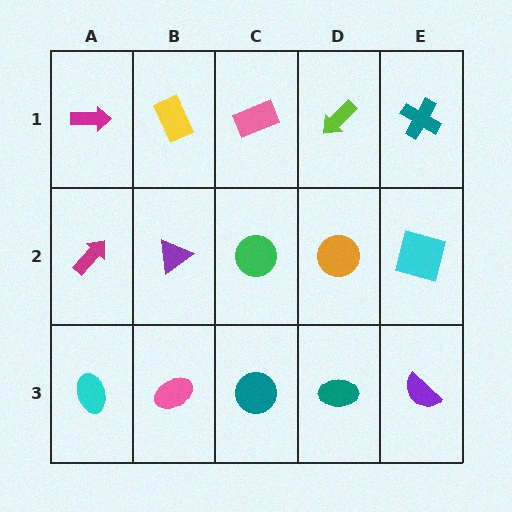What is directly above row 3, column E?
A cyan square.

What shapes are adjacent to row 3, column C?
A green circle (row 2, column C), a pink ellipse (row 3, column B), a teal ellipse (row 3, column D).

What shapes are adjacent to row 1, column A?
A magenta arrow (row 2, column A), a yellow rectangle (row 1, column B).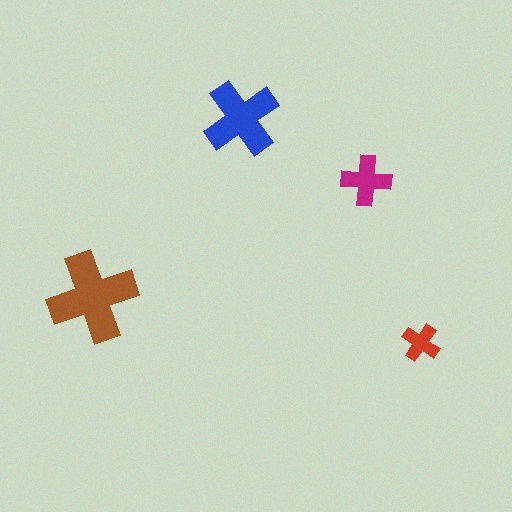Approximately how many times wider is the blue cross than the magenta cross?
About 1.5 times wider.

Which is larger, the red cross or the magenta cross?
The magenta one.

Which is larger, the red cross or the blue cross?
The blue one.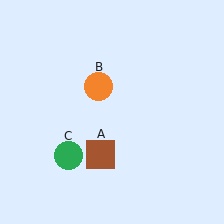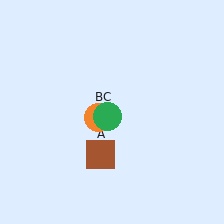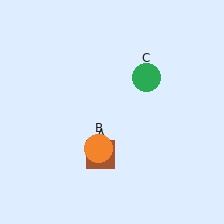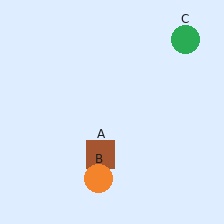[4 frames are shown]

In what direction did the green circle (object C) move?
The green circle (object C) moved up and to the right.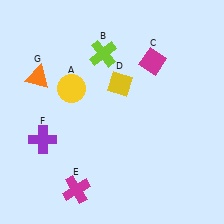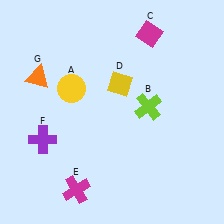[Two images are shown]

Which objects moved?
The objects that moved are: the lime cross (B), the magenta diamond (C).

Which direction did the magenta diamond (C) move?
The magenta diamond (C) moved up.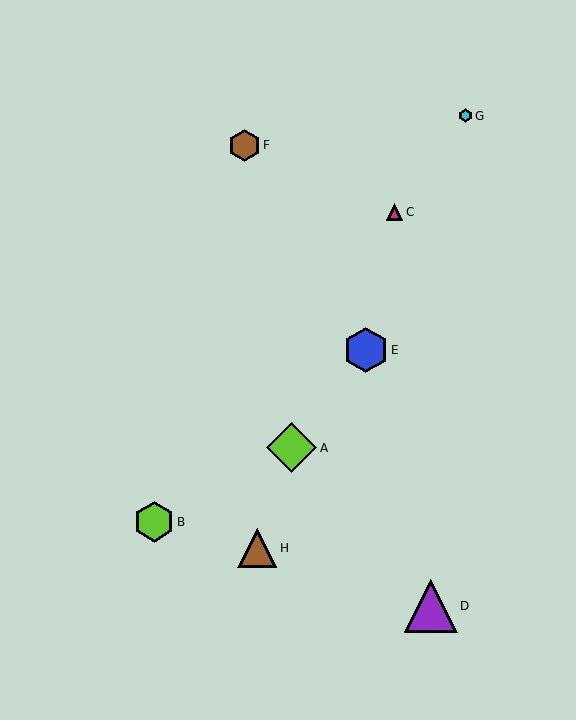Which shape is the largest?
The purple triangle (labeled D) is the largest.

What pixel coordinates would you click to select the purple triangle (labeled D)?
Click at (431, 606) to select the purple triangle D.